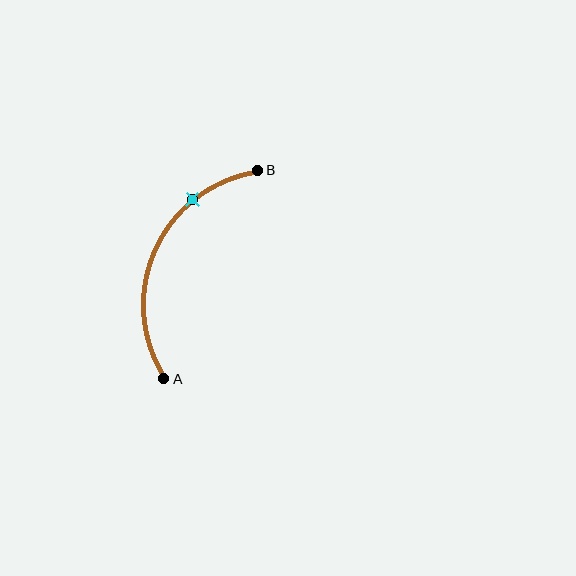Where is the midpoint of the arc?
The arc midpoint is the point on the curve farthest from the straight line joining A and B. It sits to the left of that line.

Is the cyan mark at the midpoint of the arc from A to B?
No. The cyan mark lies on the arc but is closer to endpoint B. The arc midpoint would be at the point on the curve equidistant along the arc from both A and B.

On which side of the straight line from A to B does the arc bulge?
The arc bulges to the left of the straight line connecting A and B.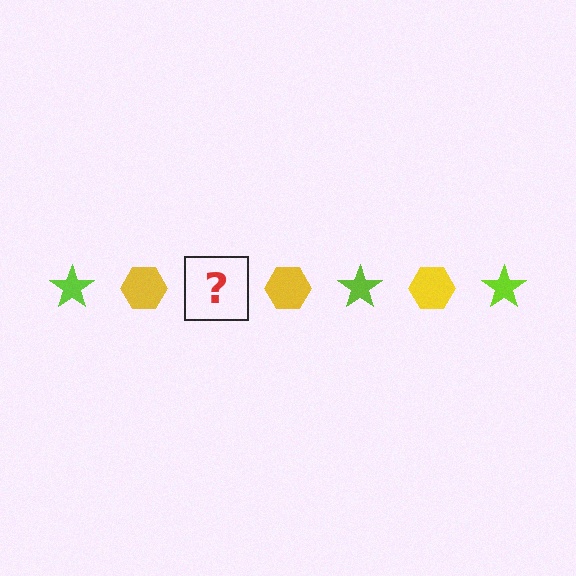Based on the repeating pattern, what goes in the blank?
The blank should be a lime star.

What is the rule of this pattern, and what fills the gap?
The rule is that the pattern alternates between lime star and yellow hexagon. The gap should be filled with a lime star.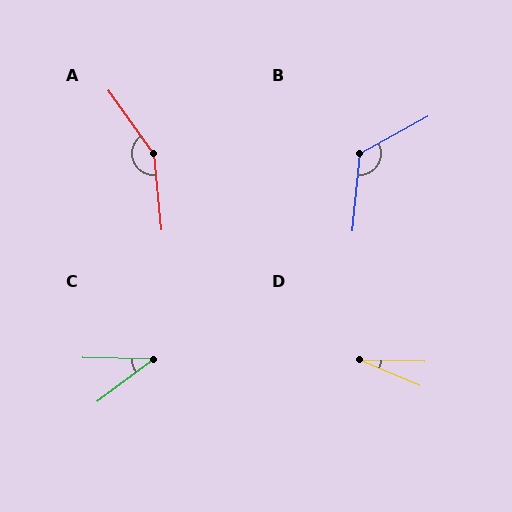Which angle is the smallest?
D, at approximately 22 degrees.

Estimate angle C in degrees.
Approximately 38 degrees.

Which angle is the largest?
A, at approximately 150 degrees.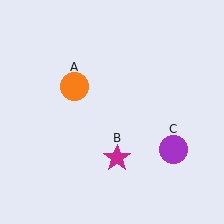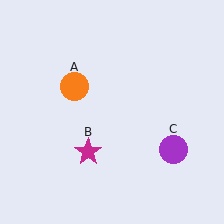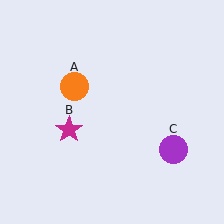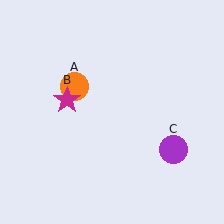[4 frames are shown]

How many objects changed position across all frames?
1 object changed position: magenta star (object B).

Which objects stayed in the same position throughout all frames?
Orange circle (object A) and purple circle (object C) remained stationary.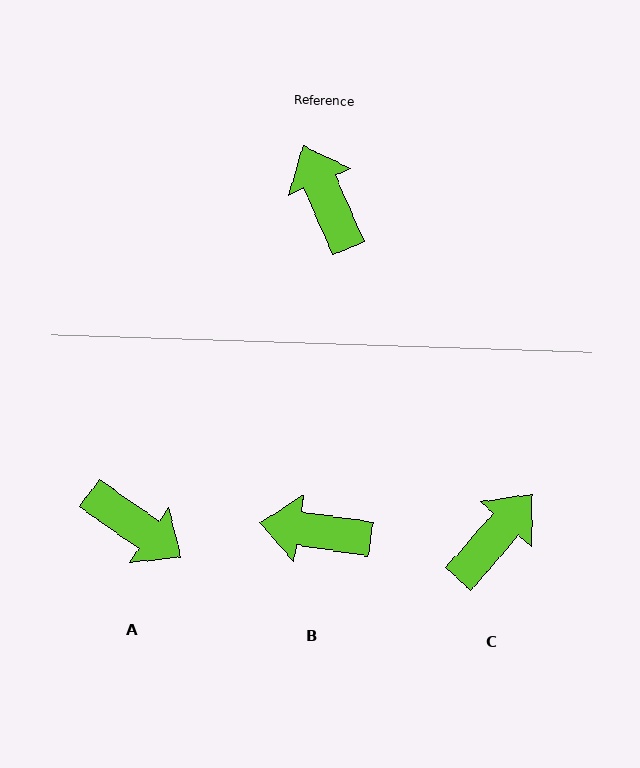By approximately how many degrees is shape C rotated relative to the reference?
Approximately 64 degrees clockwise.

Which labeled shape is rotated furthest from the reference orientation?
A, about 149 degrees away.